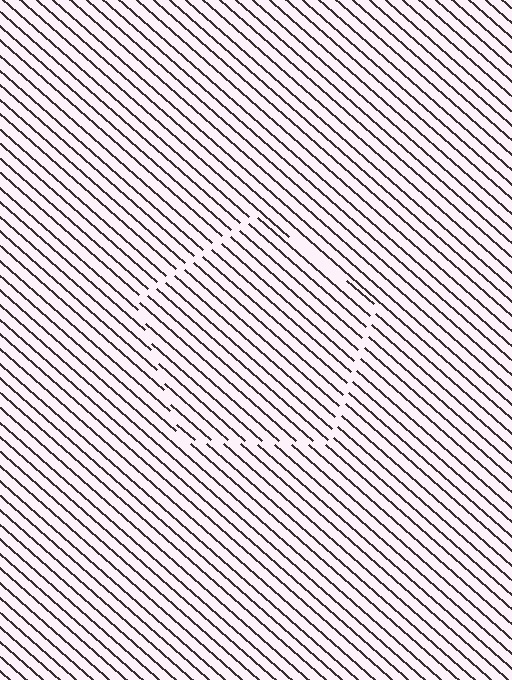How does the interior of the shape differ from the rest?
The interior of the shape contains the same grating, shifted by half a period — the contour is defined by the phase discontinuity where line-ends from the inner and outer gratings abut.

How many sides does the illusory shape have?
5 sides — the line-ends trace a pentagon.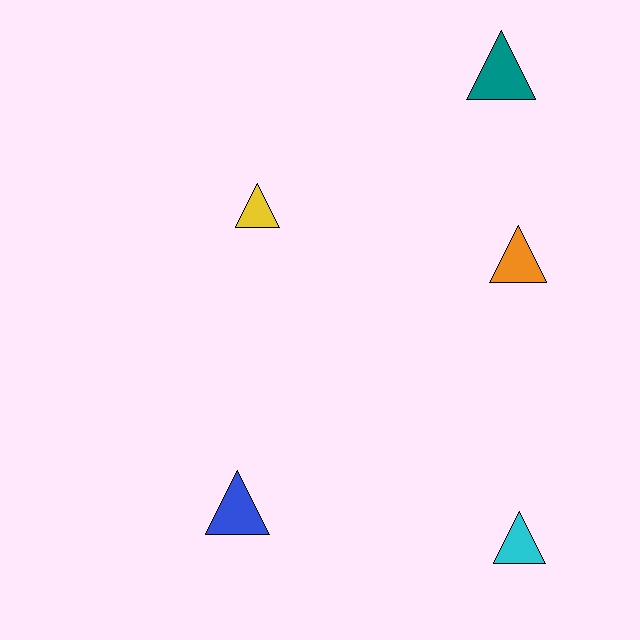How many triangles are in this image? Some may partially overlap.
There are 5 triangles.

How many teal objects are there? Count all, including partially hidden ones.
There is 1 teal object.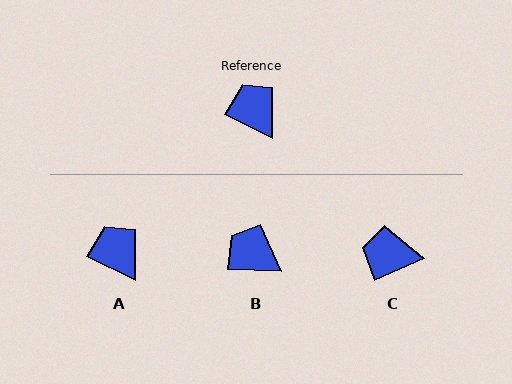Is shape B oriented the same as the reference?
No, it is off by about 25 degrees.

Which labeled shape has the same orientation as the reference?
A.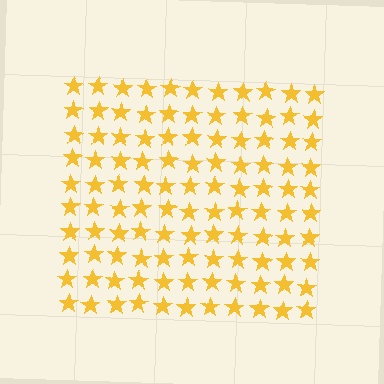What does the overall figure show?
The overall figure shows a square.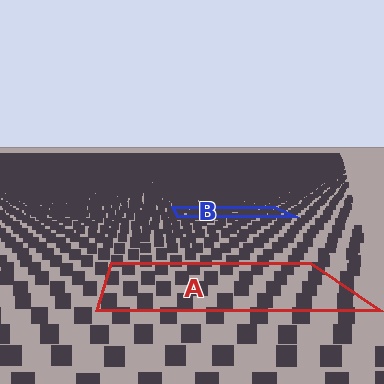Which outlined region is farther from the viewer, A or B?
Region B is farther from the viewer — the texture elements inside it appear smaller and more densely packed.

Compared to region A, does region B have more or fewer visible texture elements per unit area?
Region B has more texture elements per unit area — they are packed more densely because it is farther away.